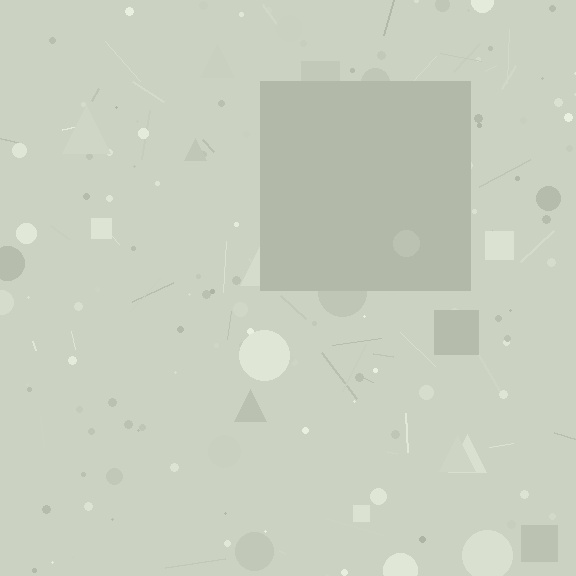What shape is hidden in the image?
A square is hidden in the image.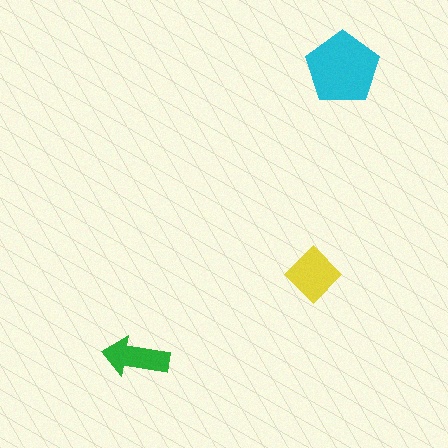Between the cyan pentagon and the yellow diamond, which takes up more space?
The cyan pentagon.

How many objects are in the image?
There are 3 objects in the image.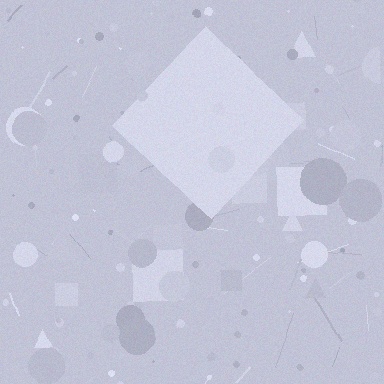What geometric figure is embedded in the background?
A diamond is embedded in the background.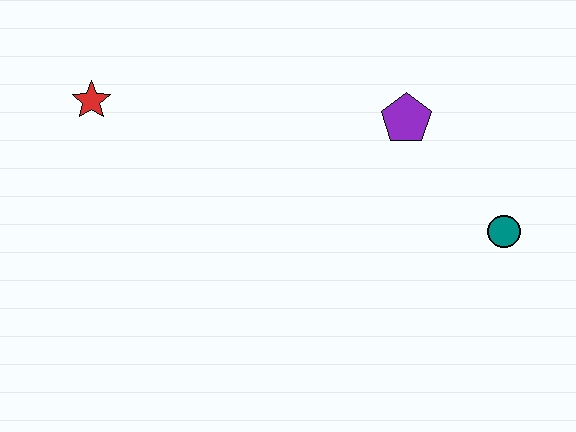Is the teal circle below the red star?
Yes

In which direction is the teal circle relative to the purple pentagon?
The teal circle is below the purple pentagon.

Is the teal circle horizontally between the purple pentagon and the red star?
No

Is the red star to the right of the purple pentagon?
No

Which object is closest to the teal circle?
The purple pentagon is closest to the teal circle.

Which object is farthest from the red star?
The teal circle is farthest from the red star.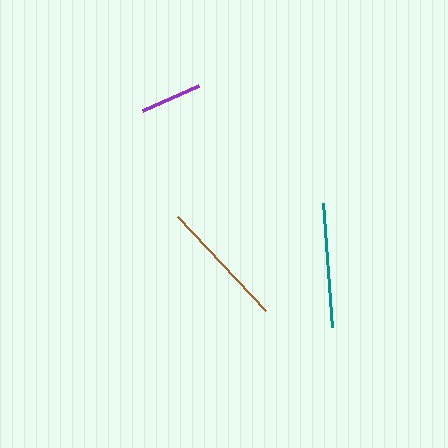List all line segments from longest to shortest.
From longest to shortest: brown, teal, purple.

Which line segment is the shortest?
The purple line is the shortest at approximately 62 pixels.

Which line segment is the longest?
The brown line is the longest at approximately 129 pixels.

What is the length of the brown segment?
The brown segment is approximately 129 pixels long.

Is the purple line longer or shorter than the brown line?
The brown line is longer than the purple line.